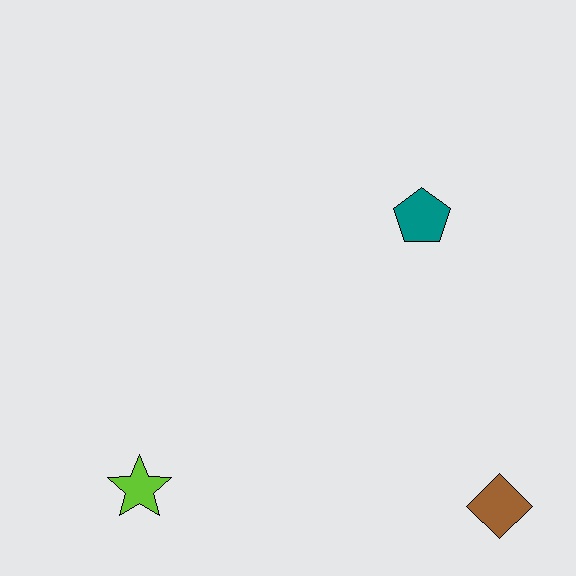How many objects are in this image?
There are 3 objects.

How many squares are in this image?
There are no squares.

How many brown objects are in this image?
There is 1 brown object.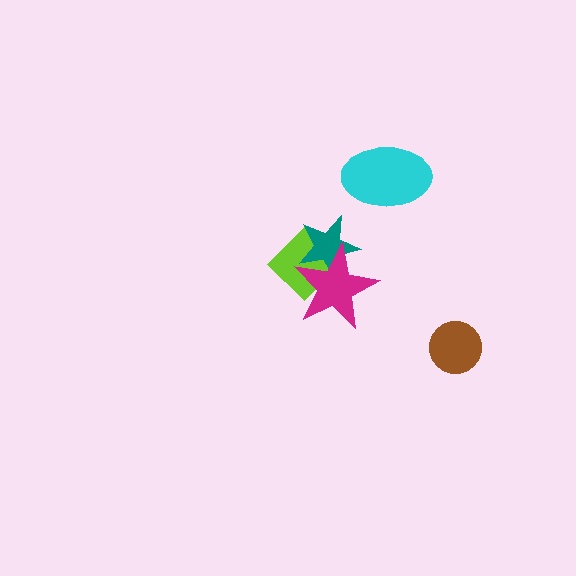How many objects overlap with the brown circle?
0 objects overlap with the brown circle.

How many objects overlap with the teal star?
2 objects overlap with the teal star.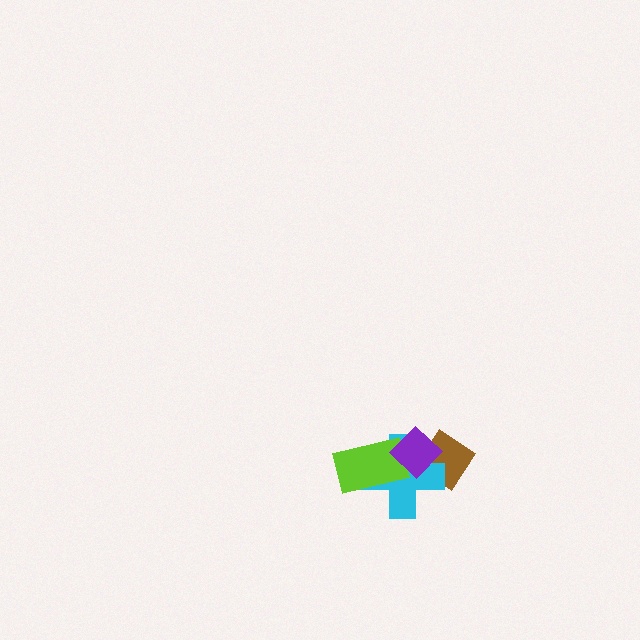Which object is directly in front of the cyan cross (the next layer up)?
The lime rectangle is directly in front of the cyan cross.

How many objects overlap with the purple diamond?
3 objects overlap with the purple diamond.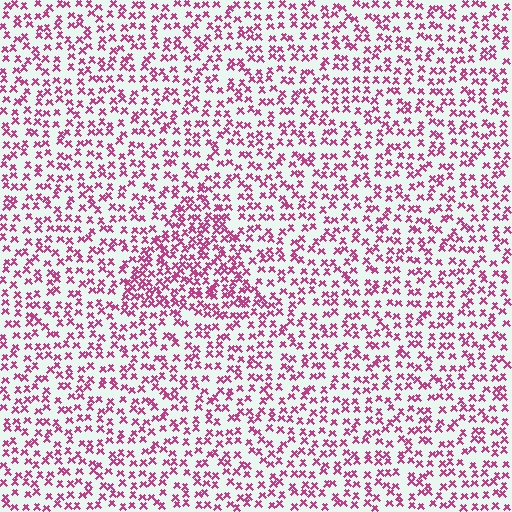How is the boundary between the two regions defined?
The boundary is defined by a change in element density (approximately 1.7x ratio). All elements are the same color, size, and shape.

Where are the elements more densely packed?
The elements are more densely packed inside the triangle boundary.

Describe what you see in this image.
The image contains small magenta elements arranged at two different densities. A triangle-shaped region is visible where the elements are more densely packed than the surrounding area.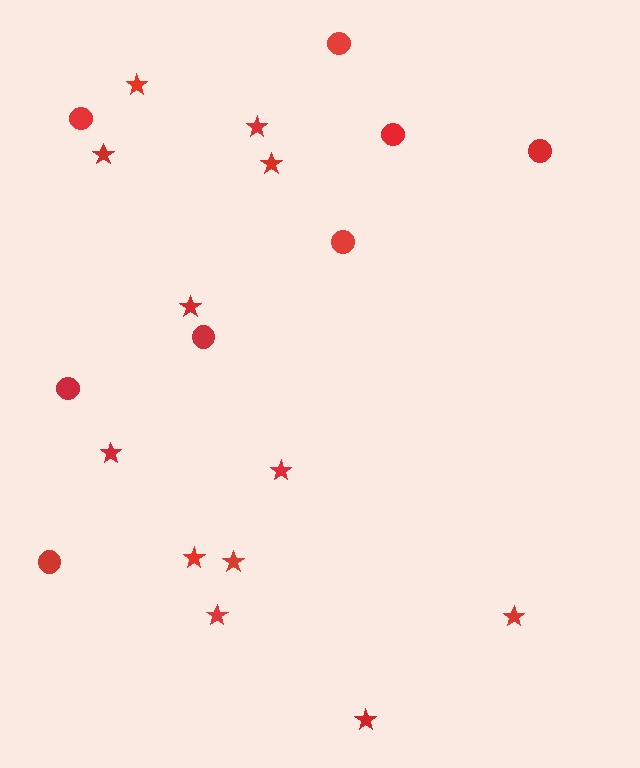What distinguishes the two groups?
There are 2 groups: one group of stars (12) and one group of circles (8).